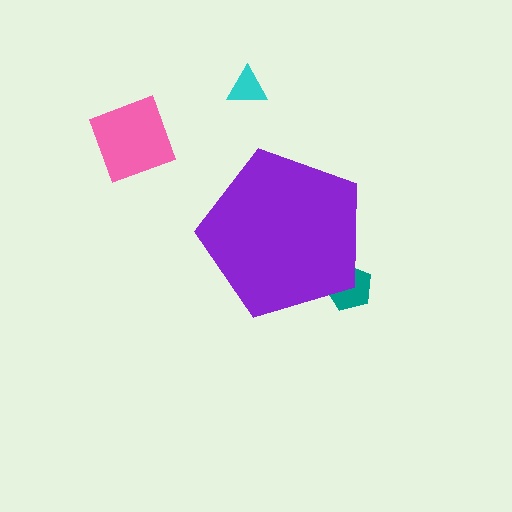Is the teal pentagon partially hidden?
Yes, the teal pentagon is partially hidden behind the purple pentagon.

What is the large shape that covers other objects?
A purple pentagon.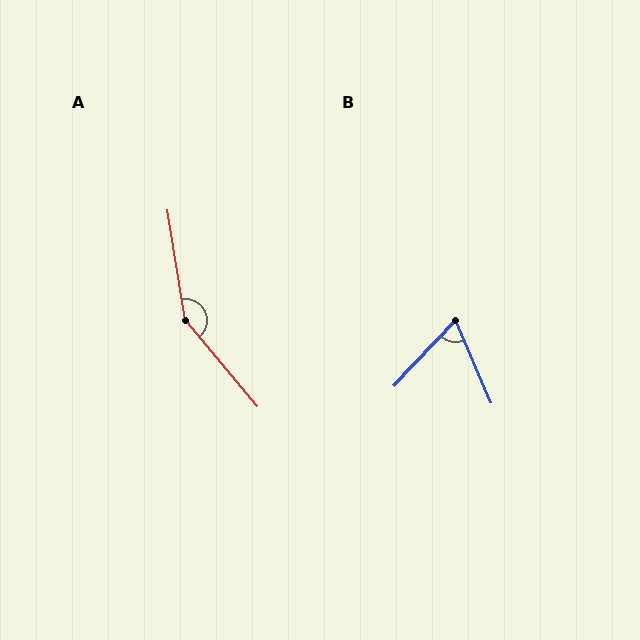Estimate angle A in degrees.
Approximately 149 degrees.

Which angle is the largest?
A, at approximately 149 degrees.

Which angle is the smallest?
B, at approximately 67 degrees.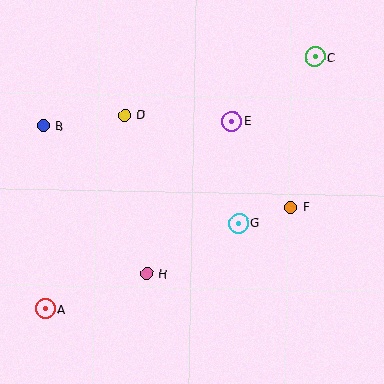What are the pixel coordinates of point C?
Point C is at (315, 57).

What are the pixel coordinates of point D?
Point D is at (124, 115).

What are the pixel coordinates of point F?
Point F is at (291, 207).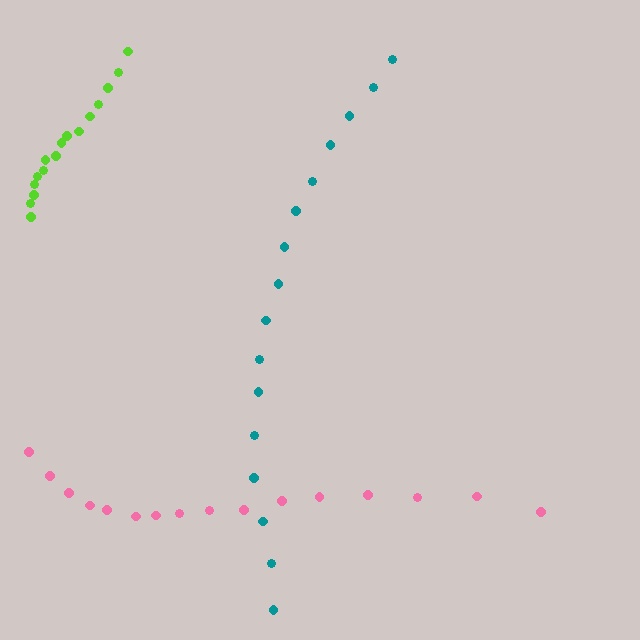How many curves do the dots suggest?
There are 3 distinct paths.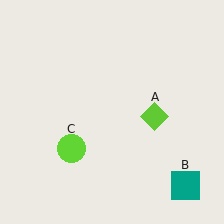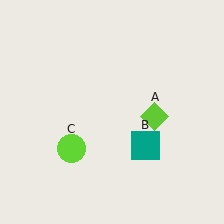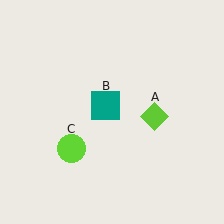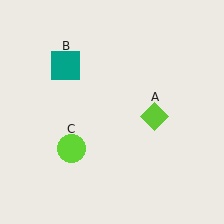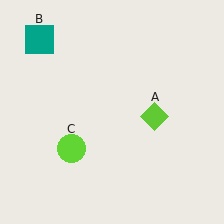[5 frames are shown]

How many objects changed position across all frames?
1 object changed position: teal square (object B).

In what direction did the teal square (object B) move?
The teal square (object B) moved up and to the left.